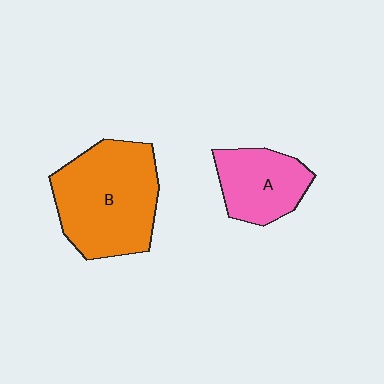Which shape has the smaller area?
Shape A (pink).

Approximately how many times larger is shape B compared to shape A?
Approximately 1.8 times.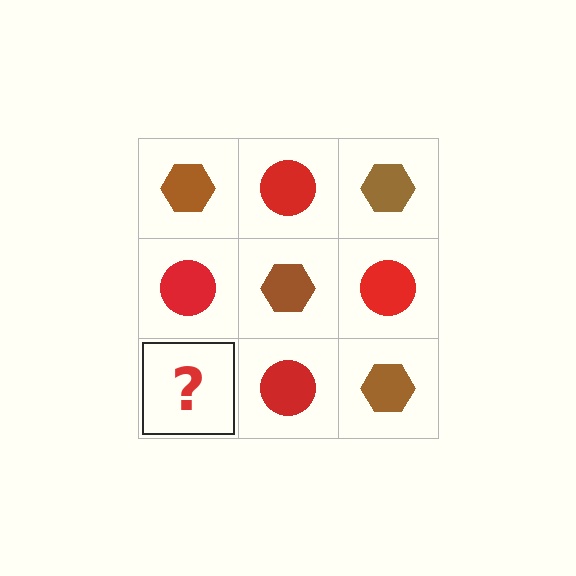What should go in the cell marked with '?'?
The missing cell should contain a brown hexagon.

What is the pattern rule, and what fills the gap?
The rule is that it alternates brown hexagon and red circle in a checkerboard pattern. The gap should be filled with a brown hexagon.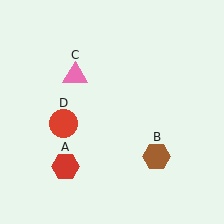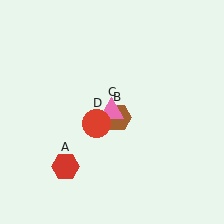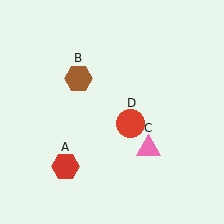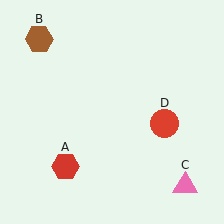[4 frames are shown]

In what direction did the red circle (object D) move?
The red circle (object D) moved right.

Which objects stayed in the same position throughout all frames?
Red hexagon (object A) remained stationary.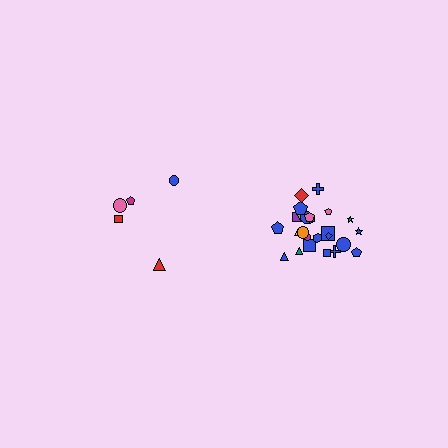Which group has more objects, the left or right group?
The right group.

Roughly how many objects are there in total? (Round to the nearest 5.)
Roughly 30 objects in total.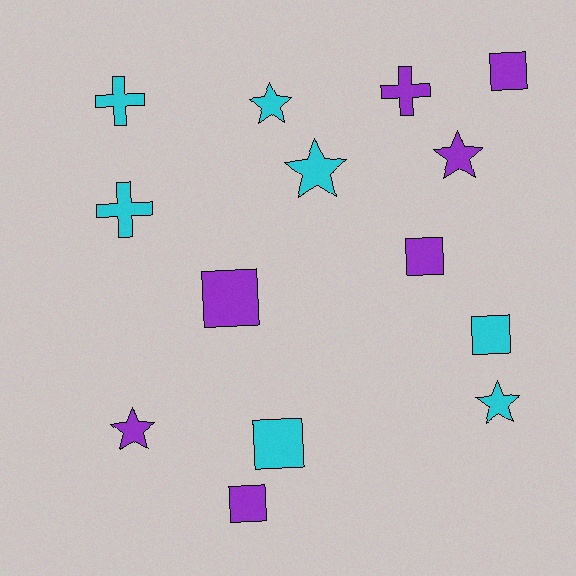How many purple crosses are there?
There is 1 purple cross.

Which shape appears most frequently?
Square, with 6 objects.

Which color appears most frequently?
Cyan, with 7 objects.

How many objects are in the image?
There are 14 objects.